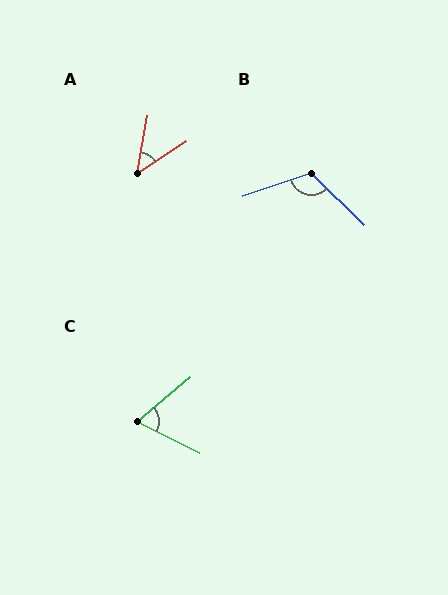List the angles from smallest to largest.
A (46°), C (67°), B (117°).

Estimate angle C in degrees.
Approximately 67 degrees.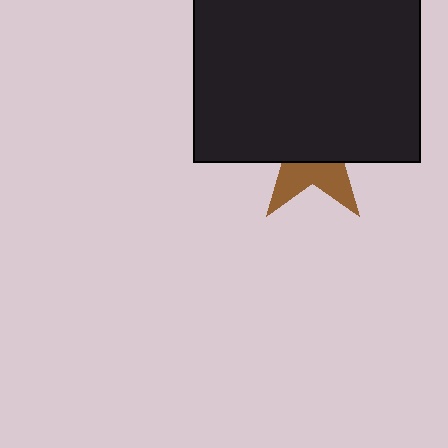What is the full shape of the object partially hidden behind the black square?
The partially hidden object is a brown star.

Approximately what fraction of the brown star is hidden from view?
Roughly 64% of the brown star is hidden behind the black square.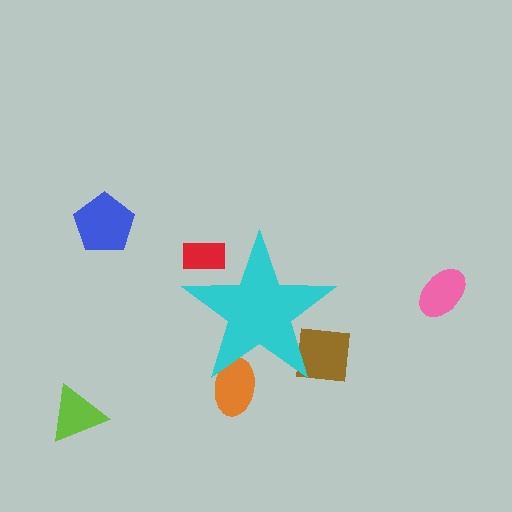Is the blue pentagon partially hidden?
No, the blue pentagon is fully visible.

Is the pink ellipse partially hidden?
No, the pink ellipse is fully visible.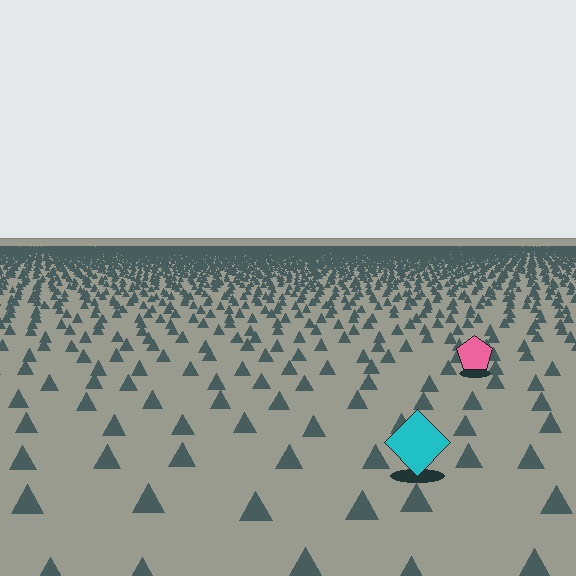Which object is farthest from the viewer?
The pink pentagon is farthest from the viewer. It appears smaller and the ground texture around it is denser.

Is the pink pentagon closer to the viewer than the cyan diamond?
No. The cyan diamond is closer — you can tell from the texture gradient: the ground texture is coarser near it.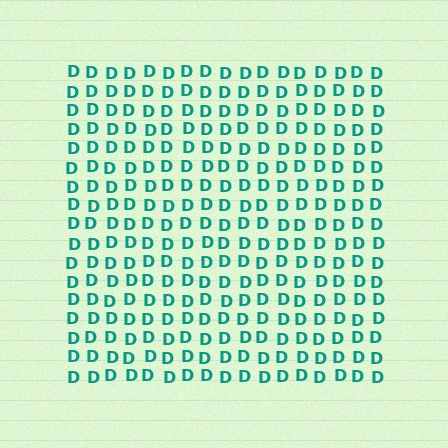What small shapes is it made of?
It is made of small letter D's.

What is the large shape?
The large shape is a square.